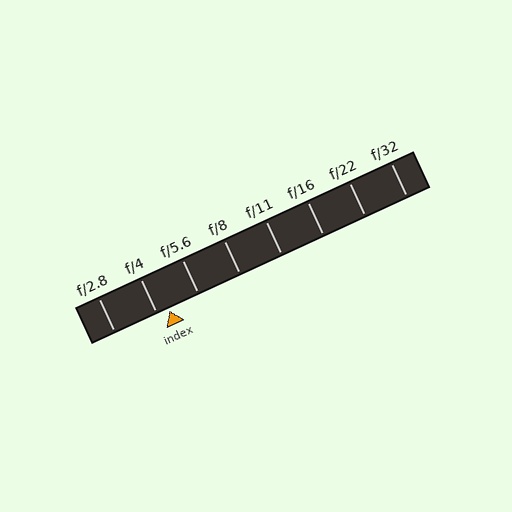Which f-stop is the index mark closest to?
The index mark is closest to f/4.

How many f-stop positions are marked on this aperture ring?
There are 8 f-stop positions marked.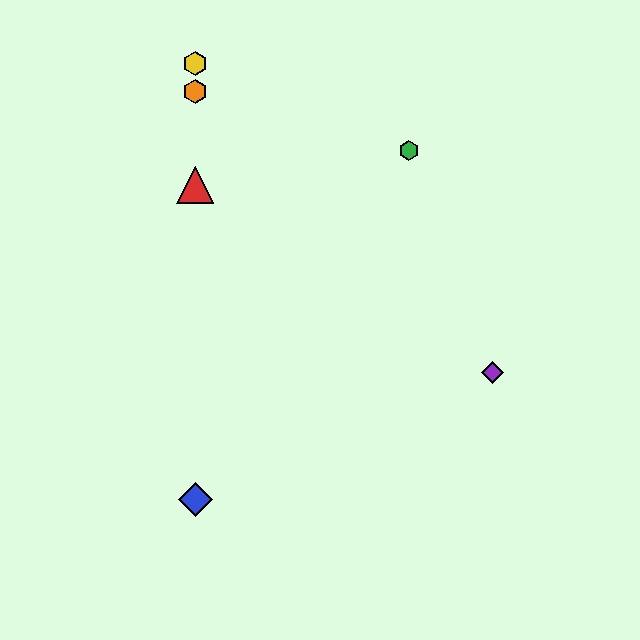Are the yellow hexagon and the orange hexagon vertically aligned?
Yes, both are at x≈195.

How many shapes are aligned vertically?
4 shapes (the red triangle, the blue diamond, the yellow hexagon, the orange hexagon) are aligned vertically.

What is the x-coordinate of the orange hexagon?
The orange hexagon is at x≈195.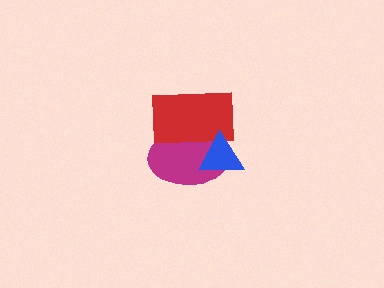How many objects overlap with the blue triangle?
2 objects overlap with the blue triangle.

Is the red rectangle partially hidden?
Yes, it is partially covered by another shape.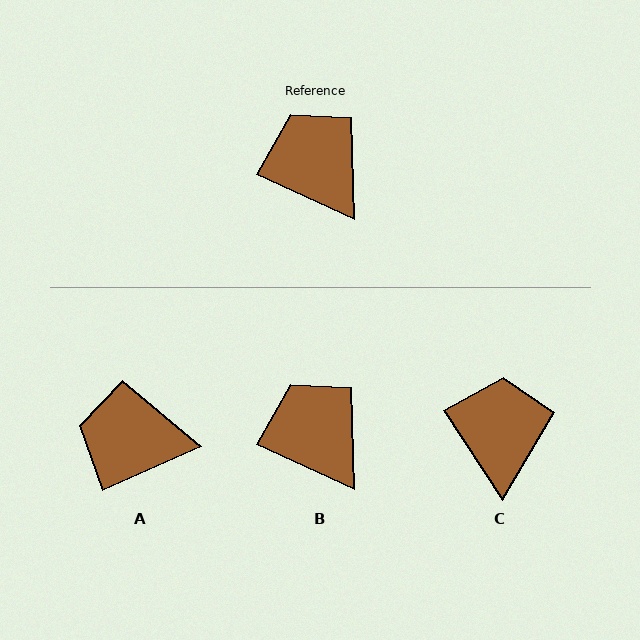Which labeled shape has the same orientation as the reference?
B.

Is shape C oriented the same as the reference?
No, it is off by about 32 degrees.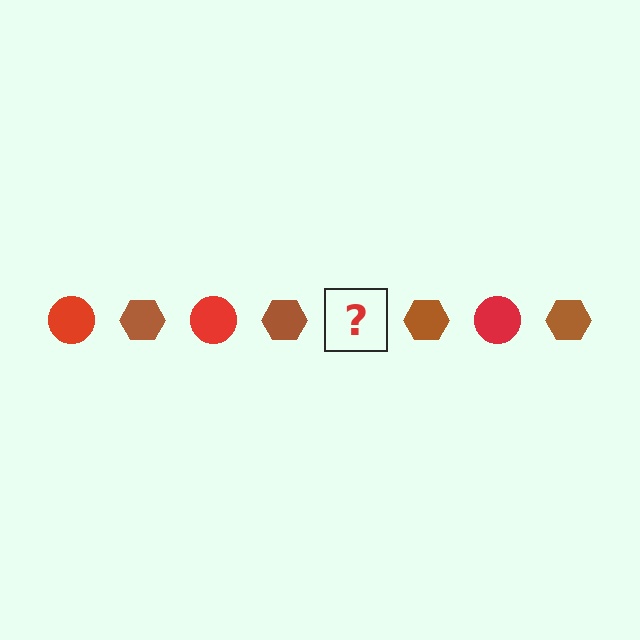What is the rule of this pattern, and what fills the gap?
The rule is that the pattern alternates between red circle and brown hexagon. The gap should be filled with a red circle.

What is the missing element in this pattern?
The missing element is a red circle.